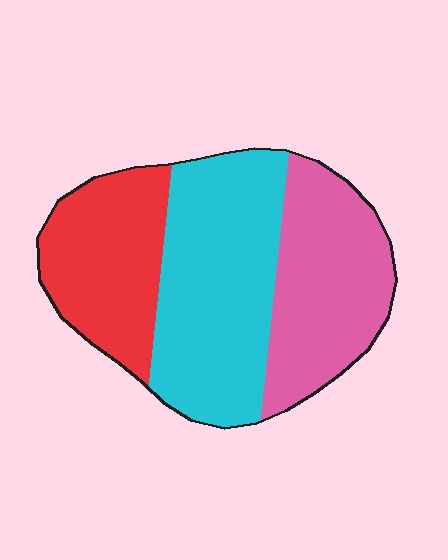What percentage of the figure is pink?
Pink covers about 30% of the figure.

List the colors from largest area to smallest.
From largest to smallest: cyan, pink, red.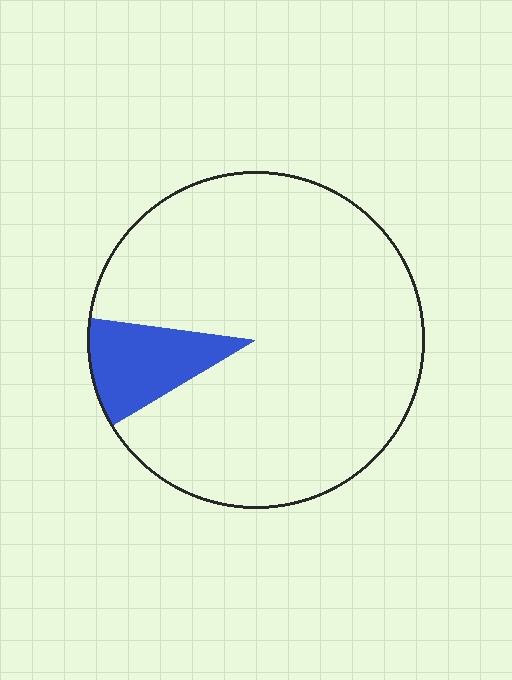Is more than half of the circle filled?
No.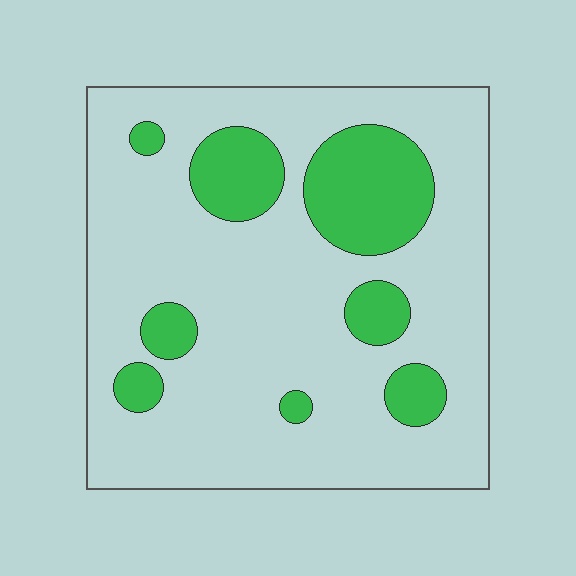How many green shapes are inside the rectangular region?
8.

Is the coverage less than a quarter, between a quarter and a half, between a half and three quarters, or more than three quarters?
Less than a quarter.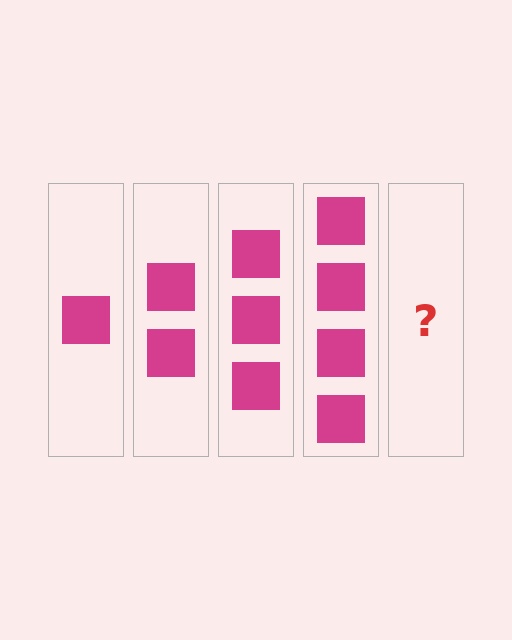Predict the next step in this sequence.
The next step is 5 squares.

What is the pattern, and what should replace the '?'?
The pattern is that each step adds one more square. The '?' should be 5 squares.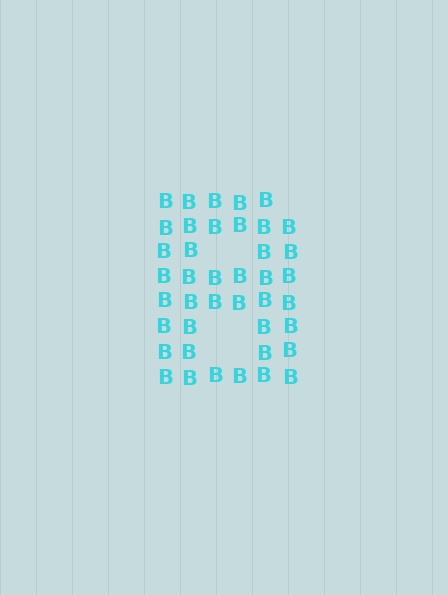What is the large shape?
The large shape is the letter B.